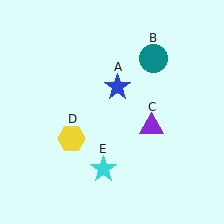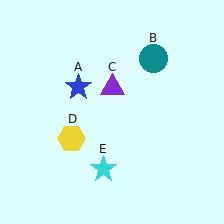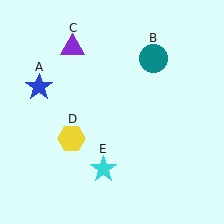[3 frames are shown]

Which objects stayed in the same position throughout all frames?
Teal circle (object B) and yellow hexagon (object D) and cyan star (object E) remained stationary.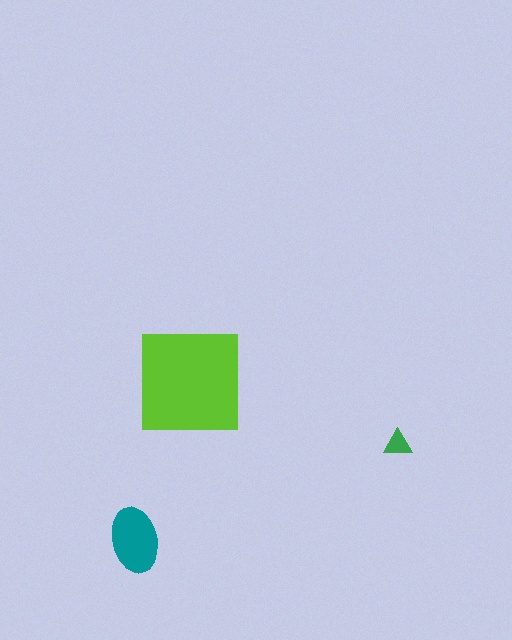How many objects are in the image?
There are 3 objects in the image.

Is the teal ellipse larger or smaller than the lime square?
Smaller.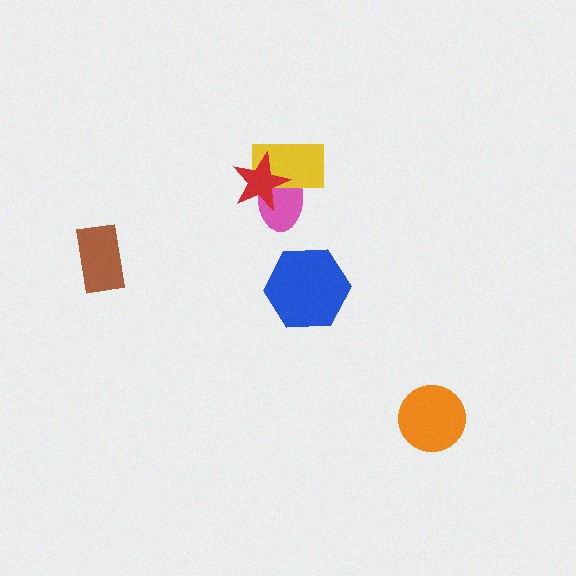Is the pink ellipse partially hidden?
Yes, it is partially covered by another shape.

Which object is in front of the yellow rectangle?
The red star is in front of the yellow rectangle.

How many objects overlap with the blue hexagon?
0 objects overlap with the blue hexagon.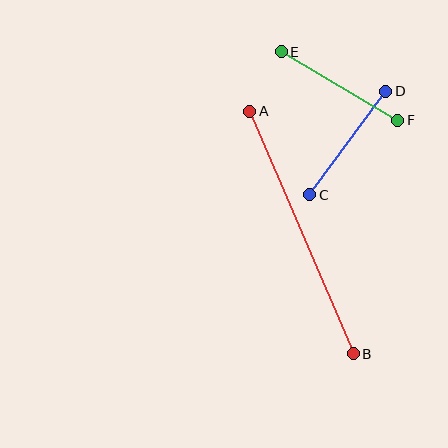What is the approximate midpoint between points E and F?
The midpoint is at approximately (340, 86) pixels.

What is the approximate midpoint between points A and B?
The midpoint is at approximately (302, 232) pixels.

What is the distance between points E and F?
The distance is approximately 135 pixels.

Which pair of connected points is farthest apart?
Points A and B are farthest apart.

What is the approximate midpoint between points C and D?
The midpoint is at approximately (348, 143) pixels.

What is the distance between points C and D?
The distance is approximately 129 pixels.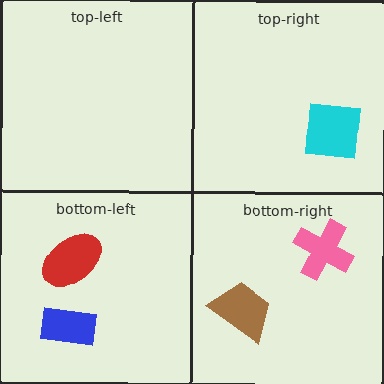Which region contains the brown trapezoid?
The bottom-right region.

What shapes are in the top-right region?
The cyan square.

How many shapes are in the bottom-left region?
2.